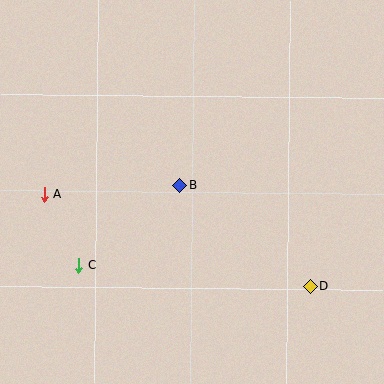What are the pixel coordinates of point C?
Point C is at (79, 265).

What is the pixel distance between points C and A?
The distance between C and A is 79 pixels.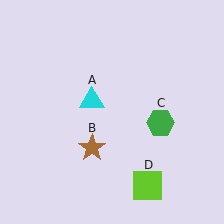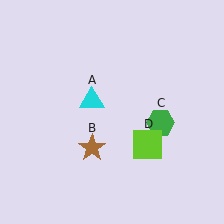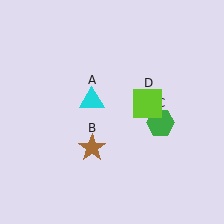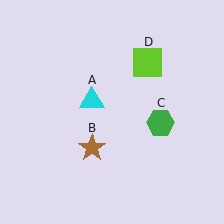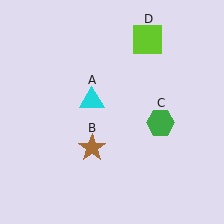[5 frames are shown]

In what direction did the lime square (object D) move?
The lime square (object D) moved up.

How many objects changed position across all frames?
1 object changed position: lime square (object D).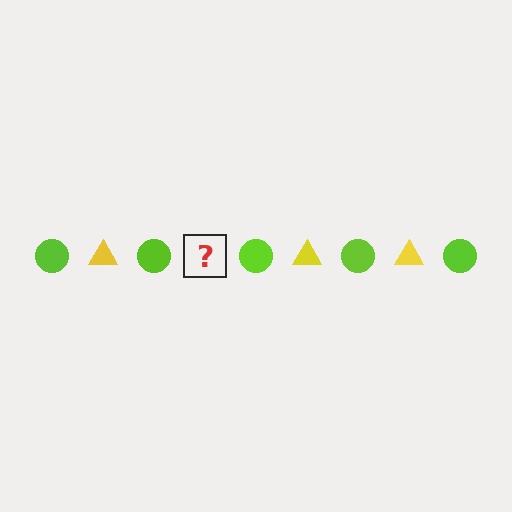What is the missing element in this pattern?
The missing element is a yellow triangle.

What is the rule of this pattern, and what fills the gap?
The rule is that the pattern alternates between lime circle and yellow triangle. The gap should be filled with a yellow triangle.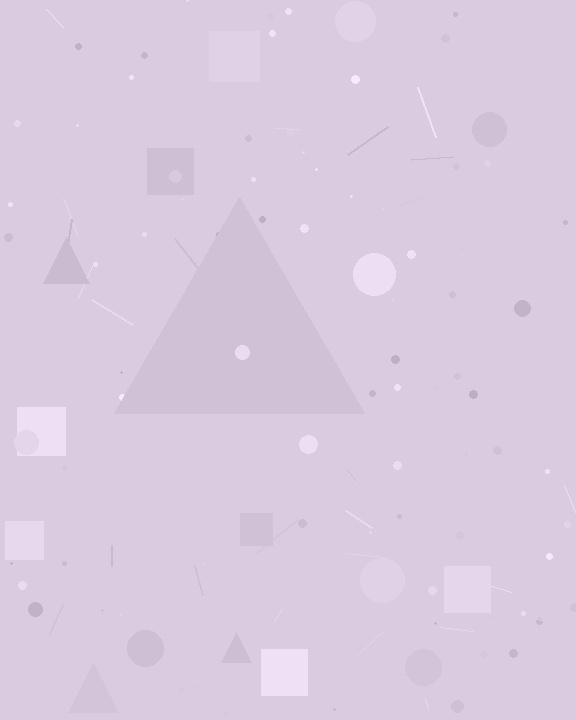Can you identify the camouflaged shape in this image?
The camouflaged shape is a triangle.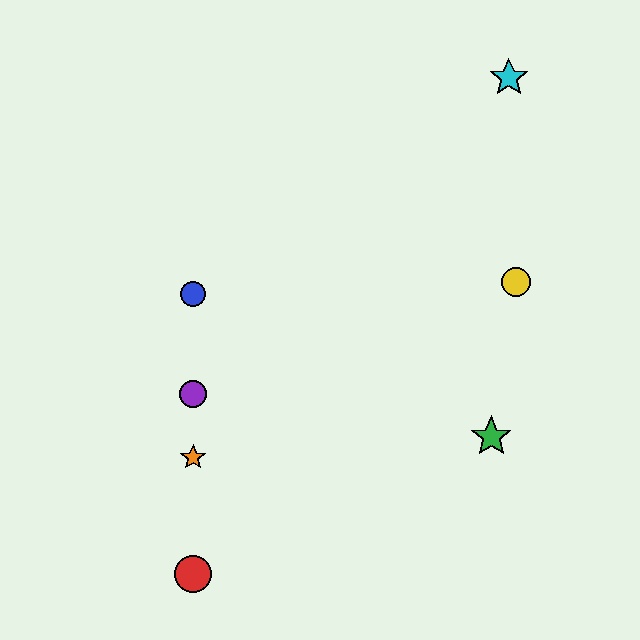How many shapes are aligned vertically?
4 shapes (the red circle, the blue circle, the purple circle, the orange star) are aligned vertically.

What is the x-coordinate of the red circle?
The red circle is at x≈193.